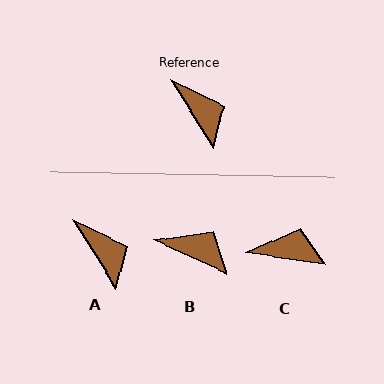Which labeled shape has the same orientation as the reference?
A.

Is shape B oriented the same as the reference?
No, it is off by about 33 degrees.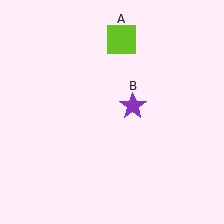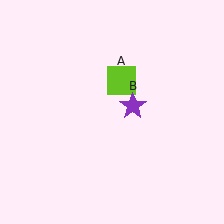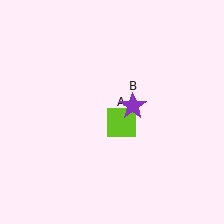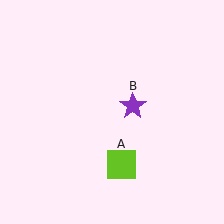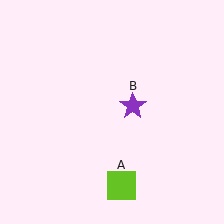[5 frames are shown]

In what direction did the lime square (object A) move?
The lime square (object A) moved down.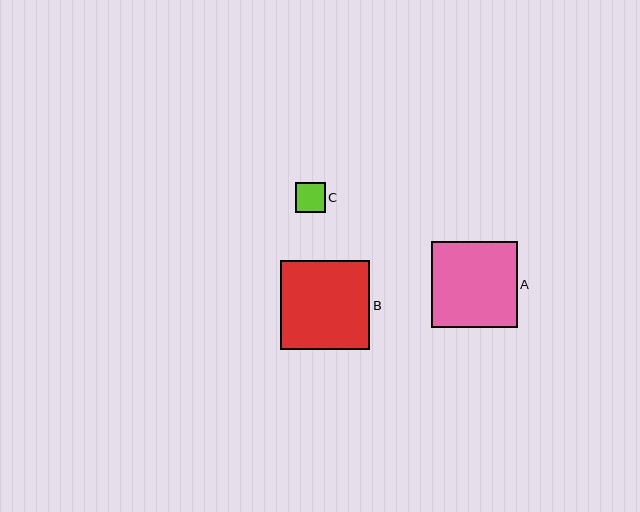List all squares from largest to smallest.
From largest to smallest: B, A, C.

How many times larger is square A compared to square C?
Square A is approximately 2.9 times the size of square C.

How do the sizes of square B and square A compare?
Square B and square A are approximately the same size.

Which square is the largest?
Square B is the largest with a size of approximately 89 pixels.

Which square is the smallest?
Square C is the smallest with a size of approximately 30 pixels.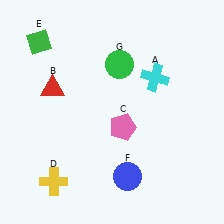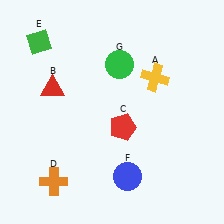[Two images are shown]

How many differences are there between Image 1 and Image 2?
There are 3 differences between the two images.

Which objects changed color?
A changed from cyan to yellow. C changed from pink to red. D changed from yellow to orange.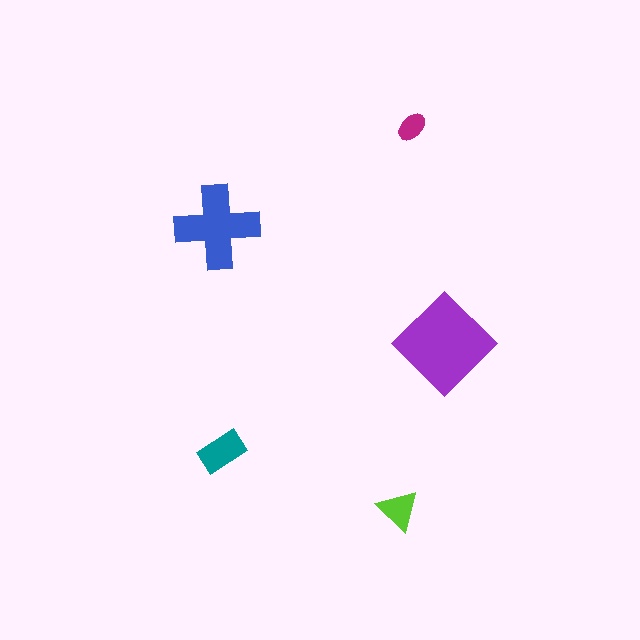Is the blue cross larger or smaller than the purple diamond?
Smaller.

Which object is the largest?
The purple diamond.